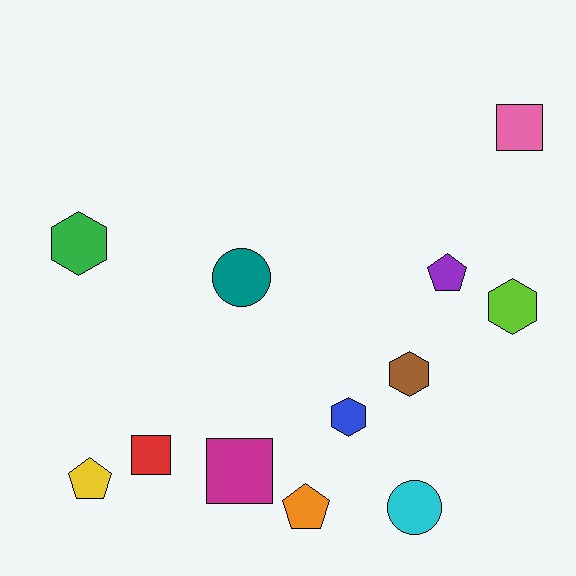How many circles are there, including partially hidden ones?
There are 2 circles.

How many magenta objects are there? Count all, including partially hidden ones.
There is 1 magenta object.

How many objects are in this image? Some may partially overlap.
There are 12 objects.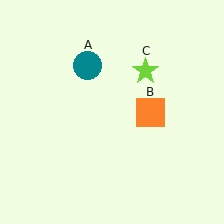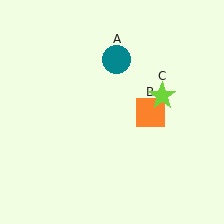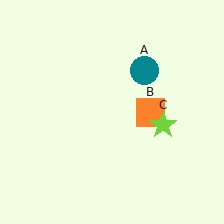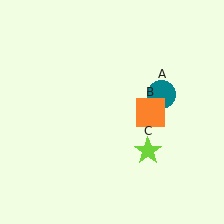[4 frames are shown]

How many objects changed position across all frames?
2 objects changed position: teal circle (object A), lime star (object C).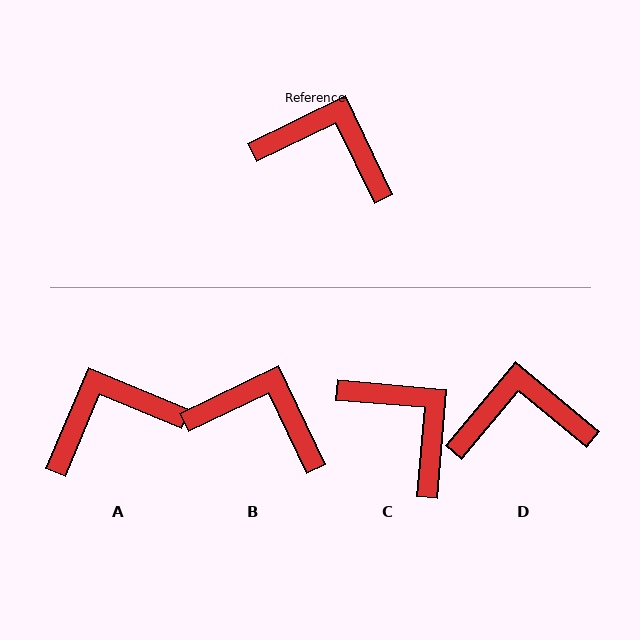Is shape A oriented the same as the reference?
No, it is off by about 42 degrees.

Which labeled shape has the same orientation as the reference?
B.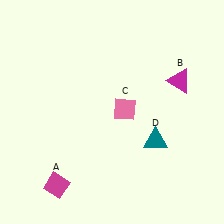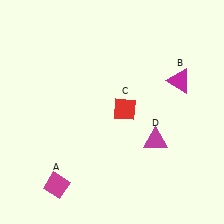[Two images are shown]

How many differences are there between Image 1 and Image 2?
There are 2 differences between the two images.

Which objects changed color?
C changed from pink to red. D changed from teal to magenta.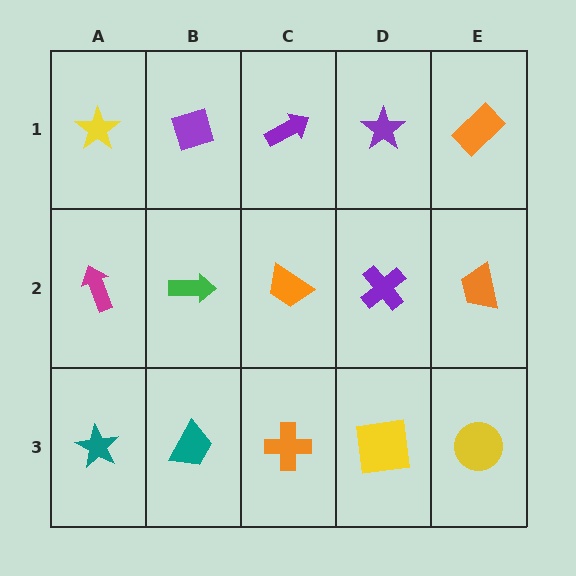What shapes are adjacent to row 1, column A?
A magenta arrow (row 2, column A), a purple diamond (row 1, column B).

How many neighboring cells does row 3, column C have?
3.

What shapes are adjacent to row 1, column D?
A purple cross (row 2, column D), a purple arrow (row 1, column C), an orange rectangle (row 1, column E).